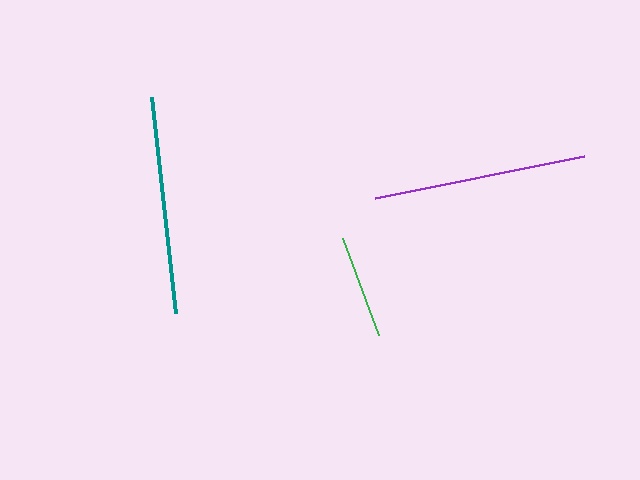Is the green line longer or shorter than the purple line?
The purple line is longer than the green line.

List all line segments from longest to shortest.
From longest to shortest: teal, purple, green.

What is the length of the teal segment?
The teal segment is approximately 217 pixels long.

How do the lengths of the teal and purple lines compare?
The teal and purple lines are approximately the same length.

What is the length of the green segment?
The green segment is approximately 103 pixels long.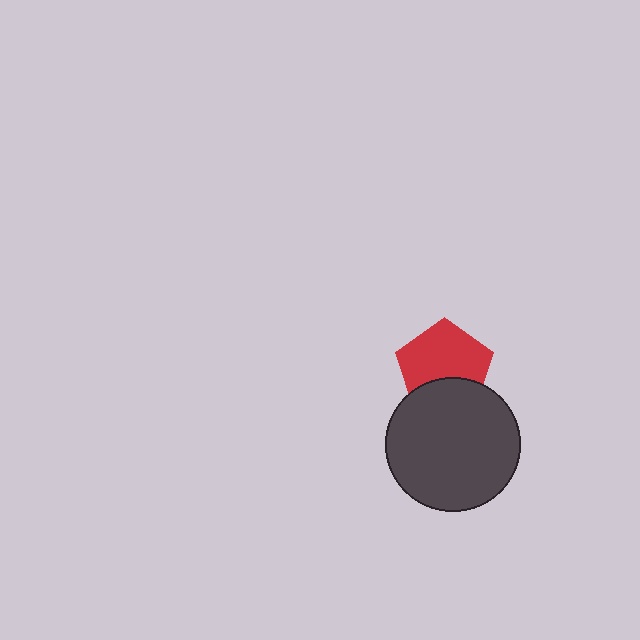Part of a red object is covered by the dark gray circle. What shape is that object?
It is a pentagon.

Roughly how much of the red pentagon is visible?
Most of it is visible (roughly 67%).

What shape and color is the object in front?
The object in front is a dark gray circle.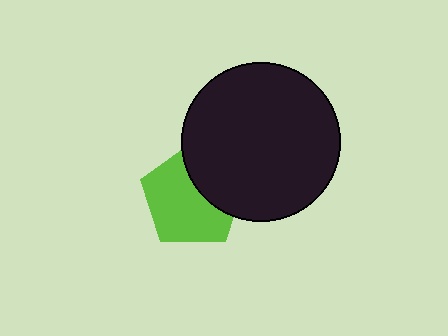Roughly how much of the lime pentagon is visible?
Most of it is visible (roughly 65%).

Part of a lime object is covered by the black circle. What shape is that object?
It is a pentagon.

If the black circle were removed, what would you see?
You would see the complete lime pentagon.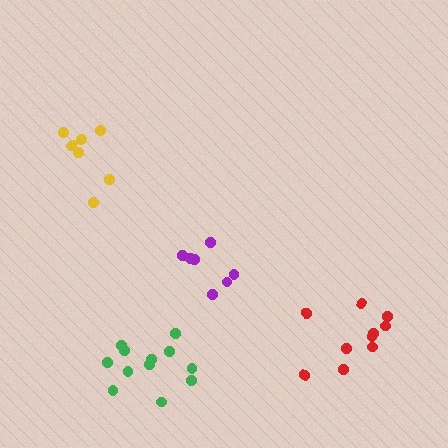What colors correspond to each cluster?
The clusters are colored: yellow, green, purple, red.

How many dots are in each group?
Group 1: 7 dots, Group 2: 12 dots, Group 3: 7 dots, Group 4: 10 dots (36 total).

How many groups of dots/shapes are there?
There are 4 groups.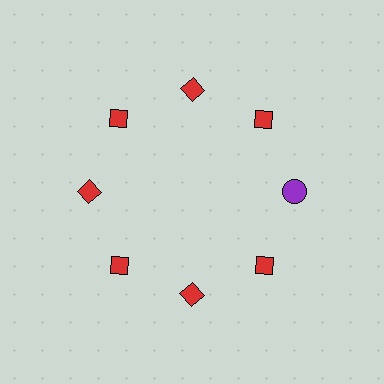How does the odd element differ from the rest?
It differs in both color (purple instead of red) and shape (circle instead of diamond).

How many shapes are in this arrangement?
There are 8 shapes arranged in a ring pattern.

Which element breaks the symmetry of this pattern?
The purple circle at roughly the 3 o'clock position breaks the symmetry. All other shapes are red diamonds.